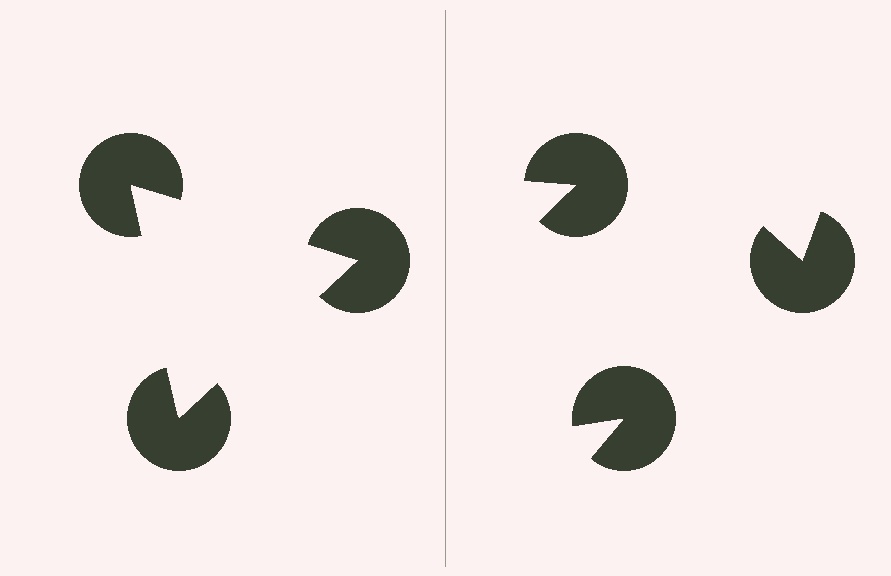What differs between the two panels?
The pac-man discs are positioned identically on both sides; only the wedge orientations differ. On the left they align to a triangle; on the right they are misaligned.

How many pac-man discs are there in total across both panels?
6 — 3 on each side.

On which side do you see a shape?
An illusory triangle appears on the left side. On the right side the wedge cuts are rotated, so no coherent shape forms.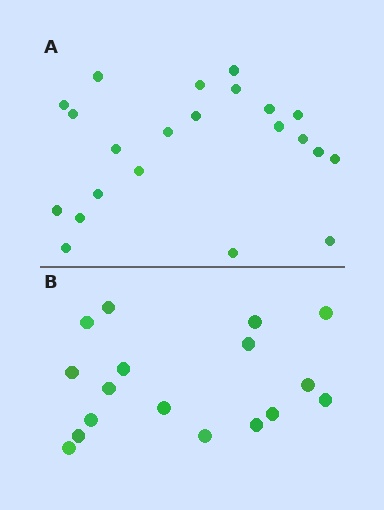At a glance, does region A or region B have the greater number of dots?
Region A (the top region) has more dots.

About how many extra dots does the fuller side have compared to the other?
Region A has about 5 more dots than region B.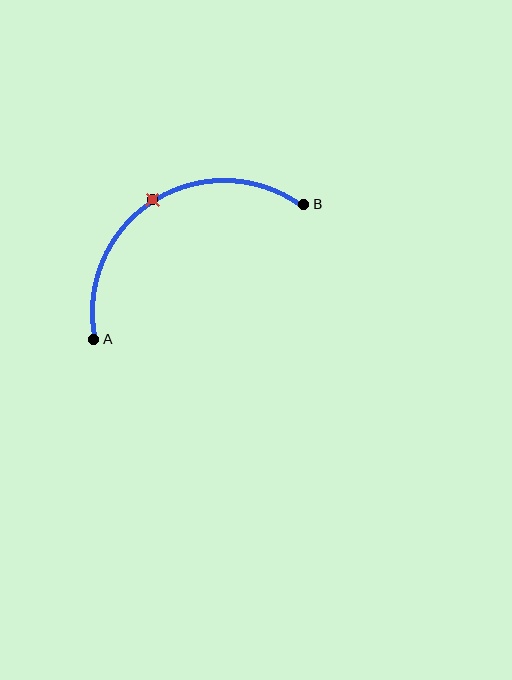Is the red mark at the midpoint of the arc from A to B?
Yes. The red mark lies on the arc at equal arc-length from both A and B — it is the arc midpoint.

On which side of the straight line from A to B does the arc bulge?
The arc bulges above the straight line connecting A and B.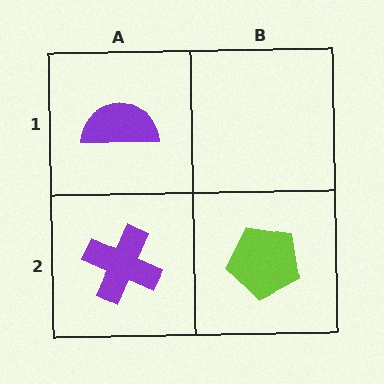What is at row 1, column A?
A purple semicircle.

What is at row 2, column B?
A lime pentagon.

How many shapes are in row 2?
2 shapes.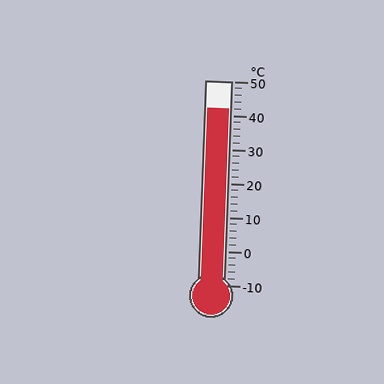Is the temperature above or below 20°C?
The temperature is above 20°C.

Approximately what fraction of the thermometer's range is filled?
The thermometer is filled to approximately 85% of its range.